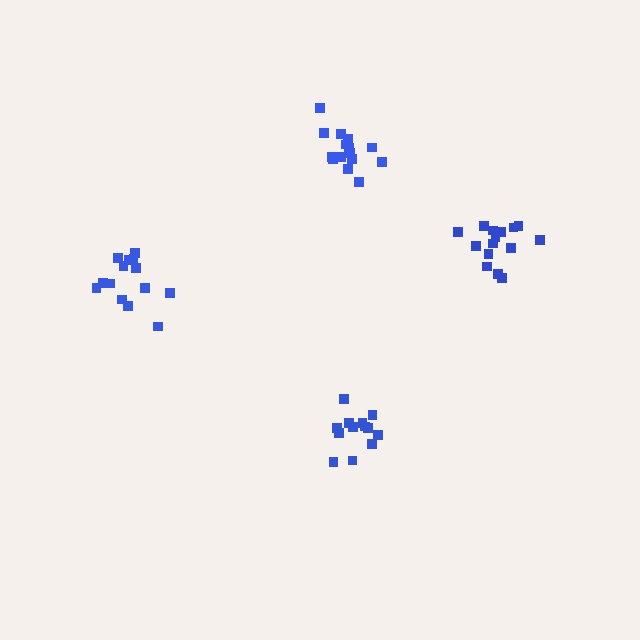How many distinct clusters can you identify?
There are 4 distinct clusters.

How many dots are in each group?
Group 1: 16 dots, Group 2: 15 dots, Group 3: 14 dots, Group 4: 13 dots (58 total).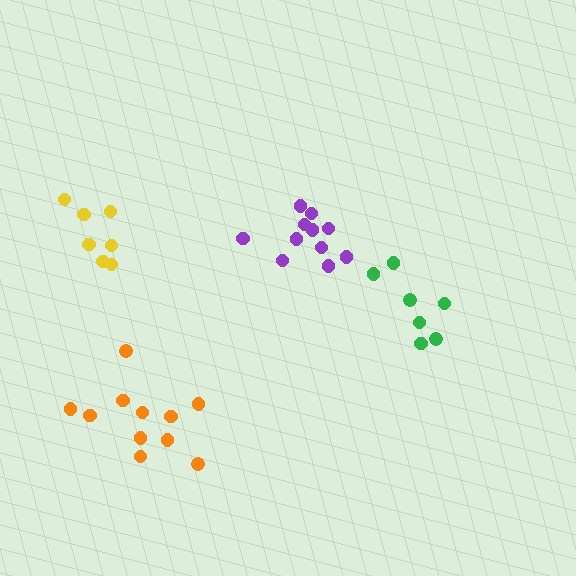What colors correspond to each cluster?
The clusters are colored: yellow, purple, green, orange.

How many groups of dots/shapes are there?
There are 4 groups.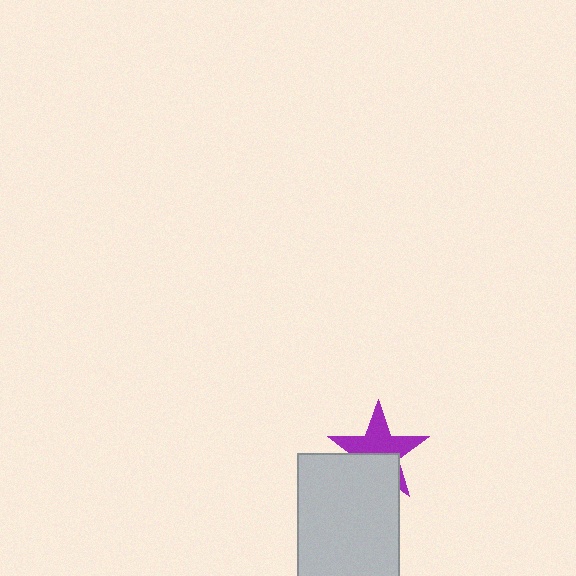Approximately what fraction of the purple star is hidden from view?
Roughly 40% of the purple star is hidden behind the light gray rectangle.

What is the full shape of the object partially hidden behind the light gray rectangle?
The partially hidden object is a purple star.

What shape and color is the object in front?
The object in front is a light gray rectangle.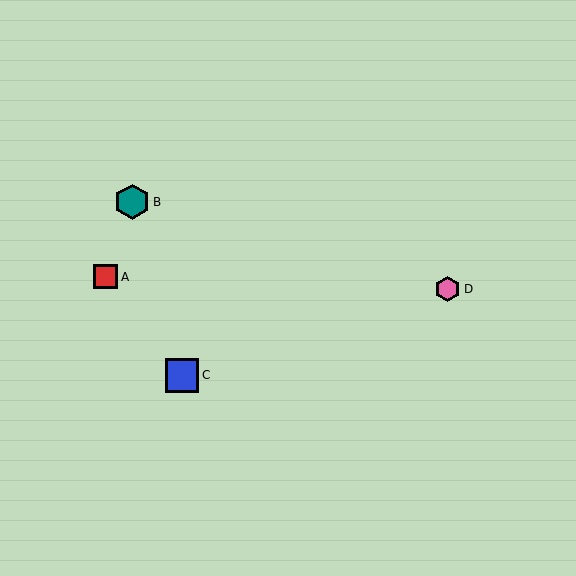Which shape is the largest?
The teal hexagon (labeled B) is the largest.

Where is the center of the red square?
The center of the red square is at (106, 277).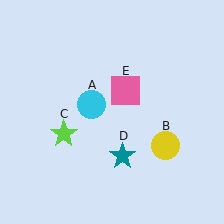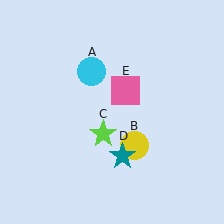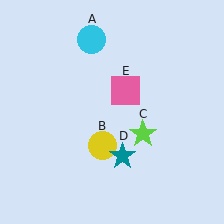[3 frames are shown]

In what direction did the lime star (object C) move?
The lime star (object C) moved right.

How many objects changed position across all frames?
3 objects changed position: cyan circle (object A), yellow circle (object B), lime star (object C).